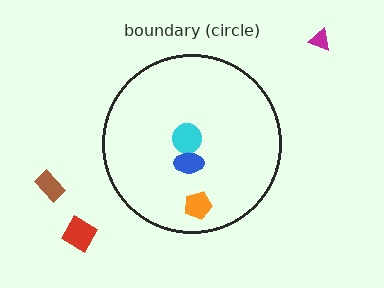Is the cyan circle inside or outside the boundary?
Inside.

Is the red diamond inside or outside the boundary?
Outside.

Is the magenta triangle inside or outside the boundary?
Outside.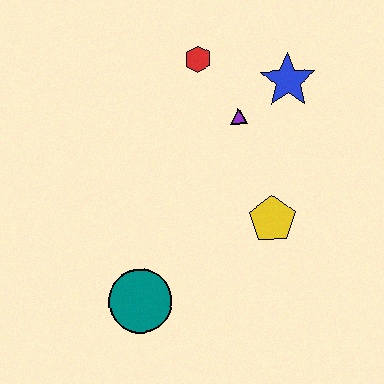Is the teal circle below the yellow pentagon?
Yes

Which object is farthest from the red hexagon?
The teal circle is farthest from the red hexagon.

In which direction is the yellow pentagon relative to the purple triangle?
The yellow pentagon is below the purple triangle.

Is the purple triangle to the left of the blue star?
Yes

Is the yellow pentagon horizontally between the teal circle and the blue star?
Yes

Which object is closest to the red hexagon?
The purple triangle is closest to the red hexagon.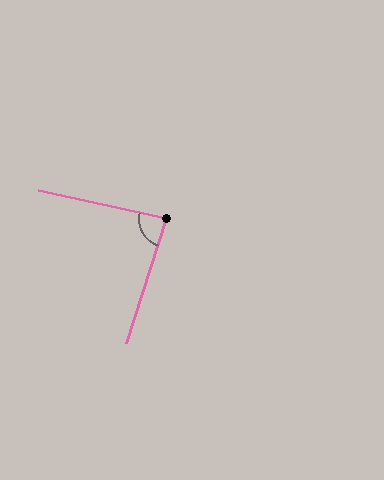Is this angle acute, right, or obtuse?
It is acute.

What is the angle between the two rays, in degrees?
Approximately 84 degrees.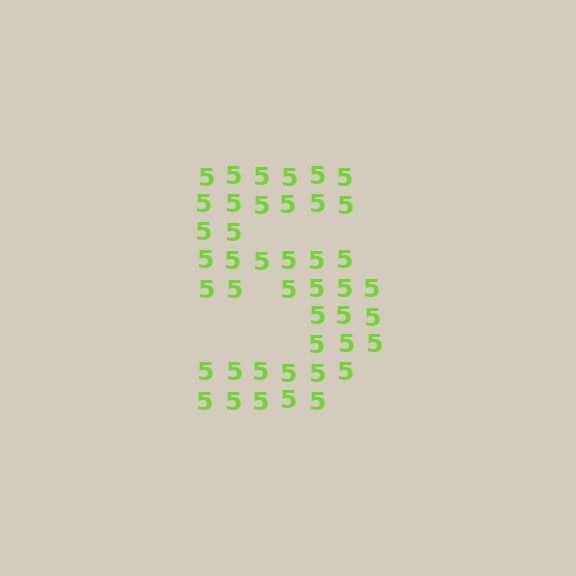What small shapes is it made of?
It is made of small digit 5's.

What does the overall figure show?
The overall figure shows the digit 5.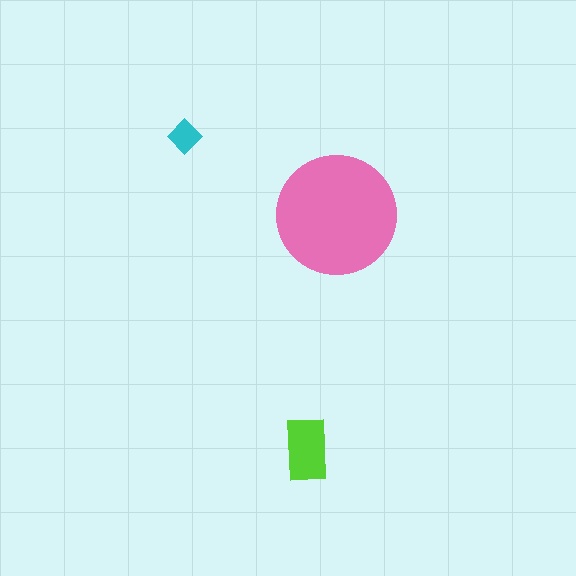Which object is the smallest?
The cyan diamond.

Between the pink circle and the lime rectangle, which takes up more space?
The pink circle.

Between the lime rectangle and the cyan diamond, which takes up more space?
The lime rectangle.